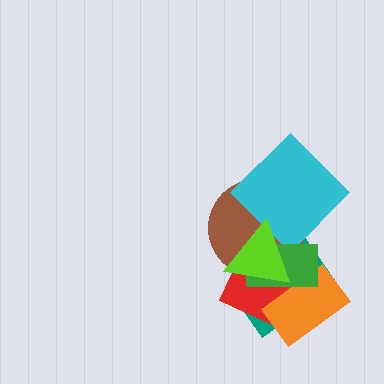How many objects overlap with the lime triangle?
6 objects overlap with the lime triangle.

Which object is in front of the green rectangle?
The lime triangle is in front of the green rectangle.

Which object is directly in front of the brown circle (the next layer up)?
The cyan diamond is directly in front of the brown circle.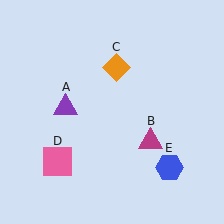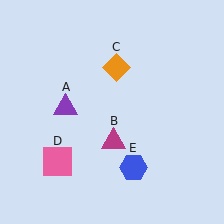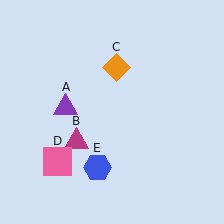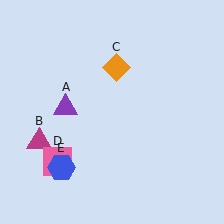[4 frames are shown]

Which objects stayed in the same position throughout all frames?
Purple triangle (object A) and orange diamond (object C) and pink square (object D) remained stationary.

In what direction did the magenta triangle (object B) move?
The magenta triangle (object B) moved left.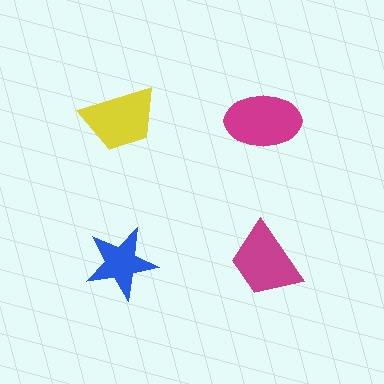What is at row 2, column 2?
A magenta trapezoid.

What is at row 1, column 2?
A magenta ellipse.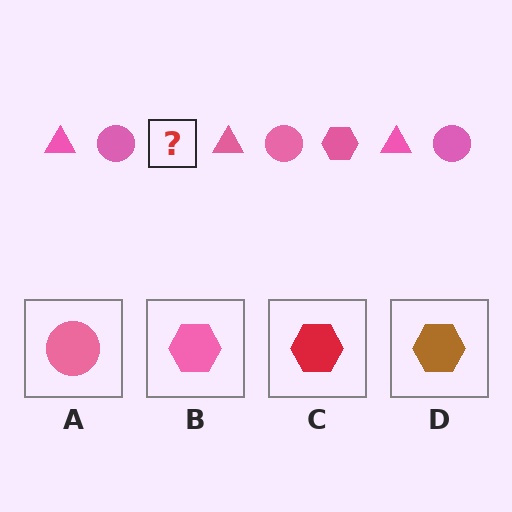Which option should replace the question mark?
Option B.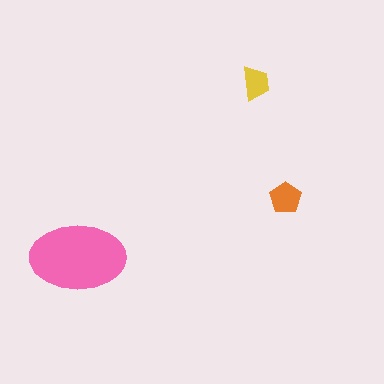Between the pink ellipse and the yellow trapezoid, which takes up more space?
The pink ellipse.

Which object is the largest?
The pink ellipse.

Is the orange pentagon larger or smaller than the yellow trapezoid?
Larger.